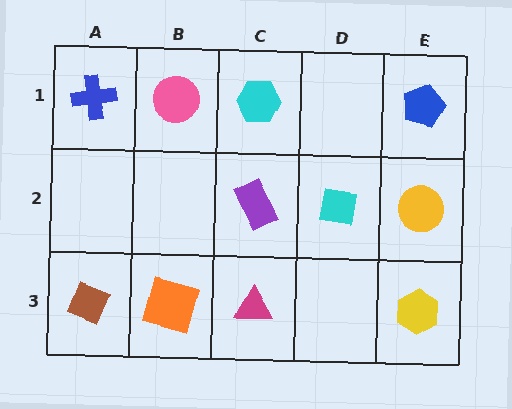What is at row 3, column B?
An orange square.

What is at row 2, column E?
A yellow circle.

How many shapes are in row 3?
4 shapes.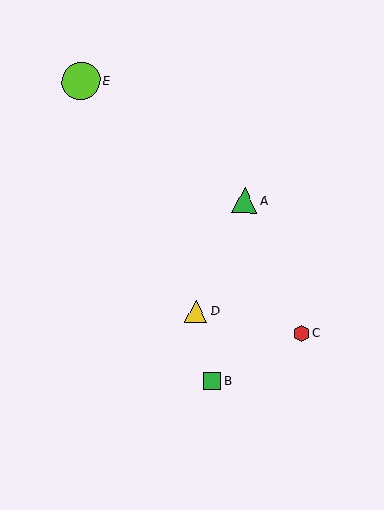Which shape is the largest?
The lime circle (labeled E) is the largest.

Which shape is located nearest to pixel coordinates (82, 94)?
The lime circle (labeled E) at (81, 81) is nearest to that location.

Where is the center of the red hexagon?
The center of the red hexagon is at (302, 333).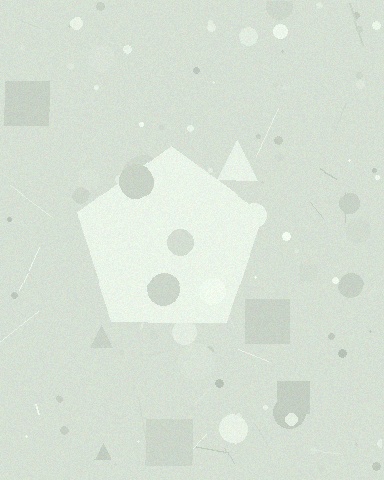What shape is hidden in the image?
A pentagon is hidden in the image.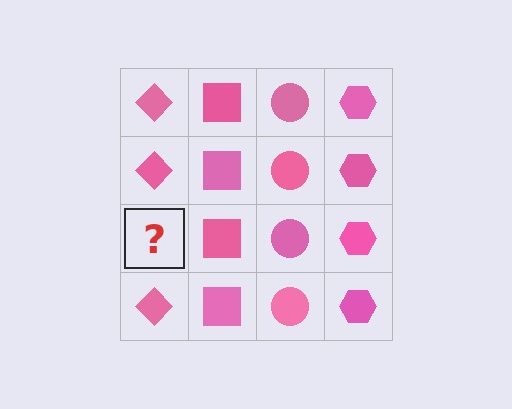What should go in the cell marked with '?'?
The missing cell should contain a pink diamond.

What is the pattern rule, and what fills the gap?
The rule is that each column has a consistent shape. The gap should be filled with a pink diamond.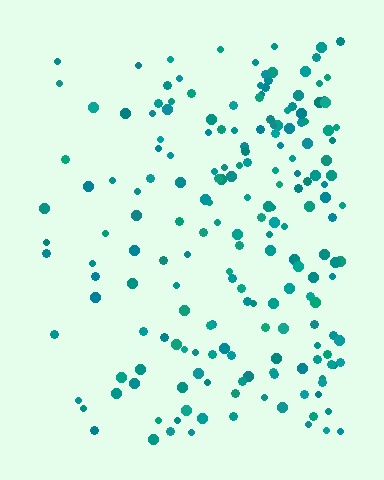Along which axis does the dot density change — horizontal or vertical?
Horizontal.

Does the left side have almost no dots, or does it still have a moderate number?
Still a moderate number, just noticeably fewer than the right.